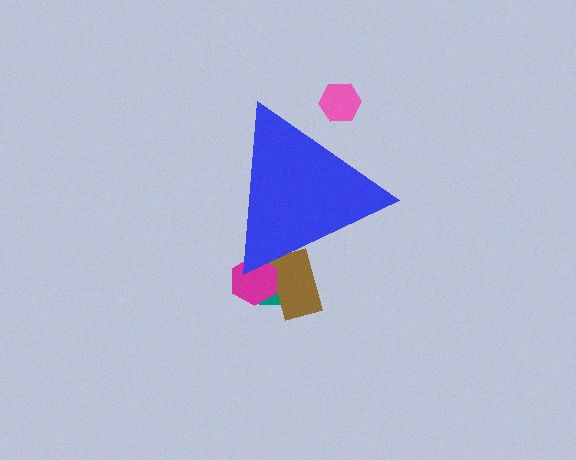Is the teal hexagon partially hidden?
Yes, the teal hexagon is partially hidden behind the blue triangle.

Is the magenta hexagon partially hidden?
Yes, the magenta hexagon is partially hidden behind the blue triangle.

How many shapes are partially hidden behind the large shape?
5 shapes are partially hidden.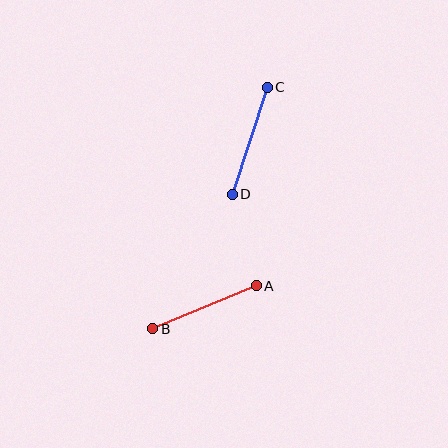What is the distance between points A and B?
The distance is approximately 112 pixels.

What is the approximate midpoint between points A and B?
The midpoint is at approximately (204, 307) pixels.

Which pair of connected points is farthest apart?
Points C and D are farthest apart.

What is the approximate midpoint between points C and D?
The midpoint is at approximately (250, 141) pixels.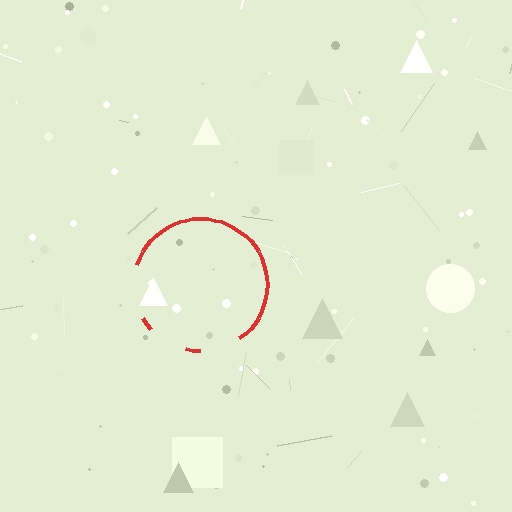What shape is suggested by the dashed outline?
The dashed outline suggests a circle.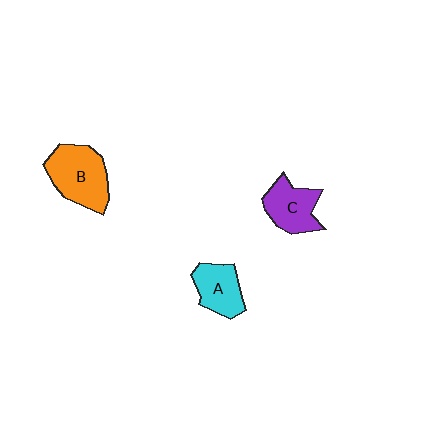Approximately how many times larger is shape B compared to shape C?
Approximately 1.3 times.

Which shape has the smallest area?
Shape A (cyan).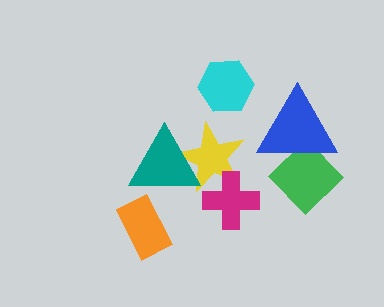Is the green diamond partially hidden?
Yes, it is partially covered by another shape.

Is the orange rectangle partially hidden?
No, no other shape covers it.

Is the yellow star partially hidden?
Yes, it is partially covered by another shape.